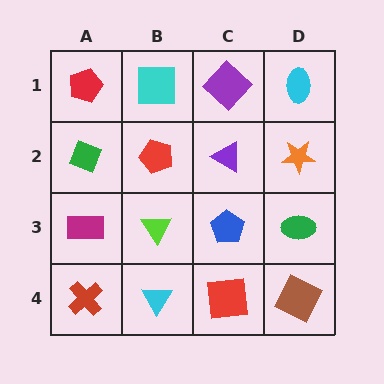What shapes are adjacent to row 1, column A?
A green diamond (row 2, column A), a cyan square (row 1, column B).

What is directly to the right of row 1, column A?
A cyan square.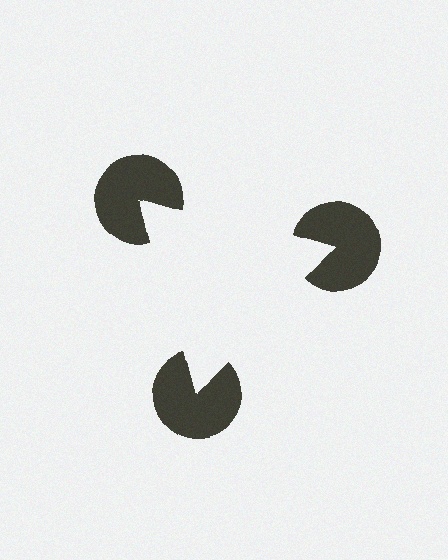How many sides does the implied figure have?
3 sides.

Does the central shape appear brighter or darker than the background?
It typically appears slightly brighter than the background, even though no actual brightness change is drawn.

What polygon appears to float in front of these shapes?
An illusory triangle — its edges are inferred from the aligned wedge cuts in the pac-man discs, not physically drawn.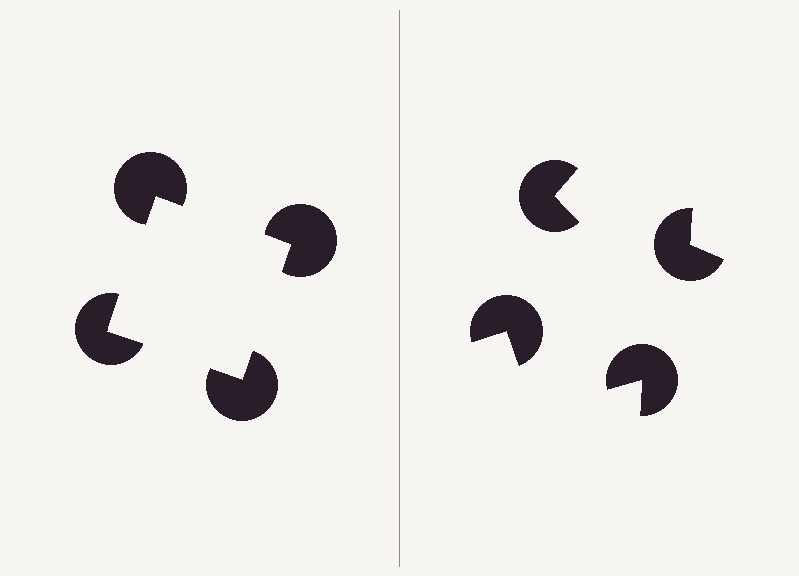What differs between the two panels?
The pac-man discs are positioned identically on both sides; only the wedge orientations differ. On the left they align to a square; on the right they are misaligned.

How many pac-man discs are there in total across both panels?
8 — 4 on each side.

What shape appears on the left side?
An illusory square.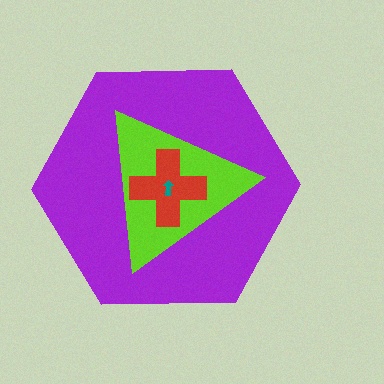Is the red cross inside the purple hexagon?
Yes.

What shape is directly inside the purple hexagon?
The lime triangle.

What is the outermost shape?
The purple hexagon.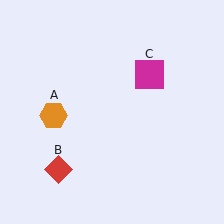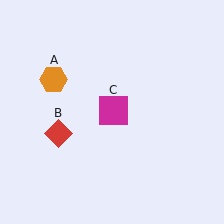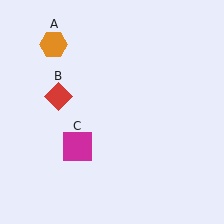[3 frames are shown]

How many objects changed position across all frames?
3 objects changed position: orange hexagon (object A), red diamond (object B), magenta square (object C).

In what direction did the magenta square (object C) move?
The magenta square (object C) moved down and to the left.